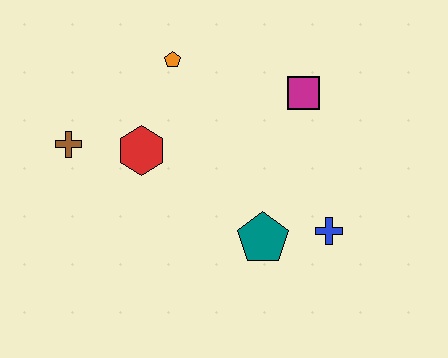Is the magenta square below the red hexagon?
No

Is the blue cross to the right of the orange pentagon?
Yes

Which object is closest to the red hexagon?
The brown cross is closest to the red hexagon.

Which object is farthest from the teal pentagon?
The brown cross is farthest from the teal pentagon.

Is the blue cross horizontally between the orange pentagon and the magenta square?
No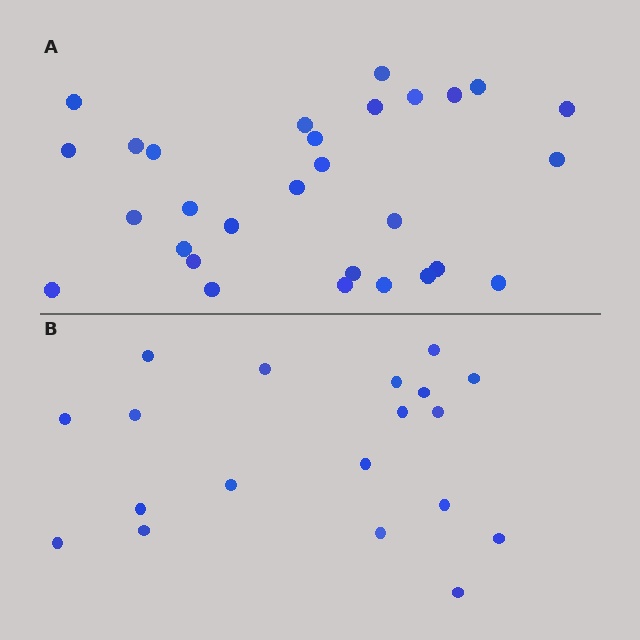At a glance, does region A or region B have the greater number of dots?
Region A (the top region) has more dots.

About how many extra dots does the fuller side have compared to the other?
Region A has roughly 10 or so more dots than region B.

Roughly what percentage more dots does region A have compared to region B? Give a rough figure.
About 55% more.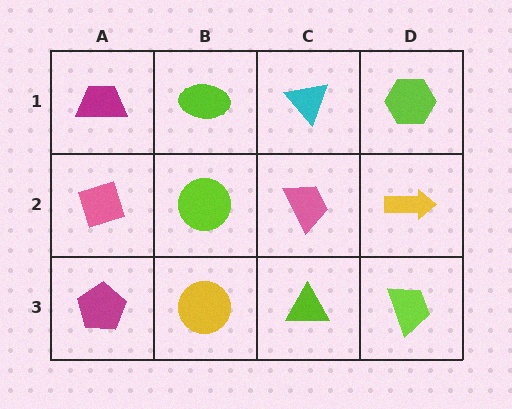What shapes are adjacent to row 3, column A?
A pink diamond (row 2, column A), a yellow circle (row 3, column B).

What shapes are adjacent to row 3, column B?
A lime circle (row 2, column B), a magenta pentagon (row 3, column A), a lime triangle (row 3, column C).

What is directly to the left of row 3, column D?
A lime triangle.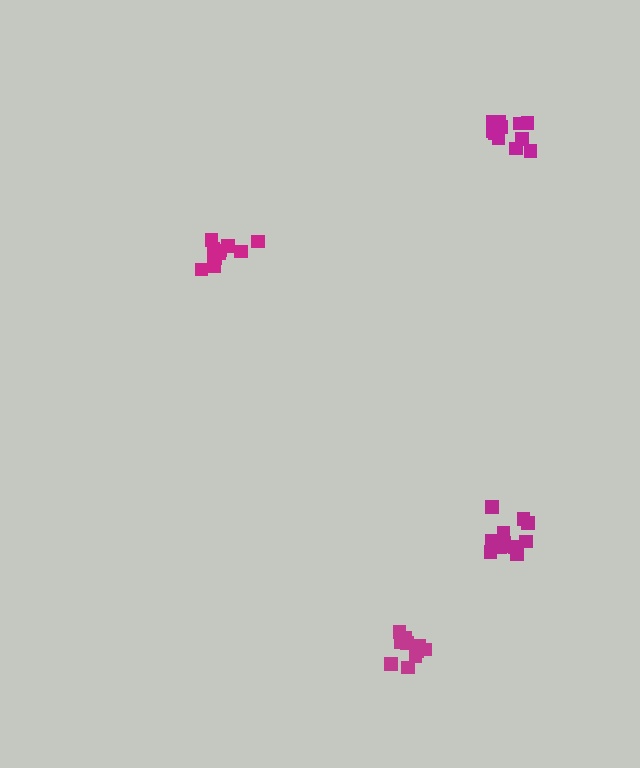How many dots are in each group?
Group 1: 10 dots, Group 2: 11 dots, Group 3: 11 dots, Group 4: 12 dots (44 total).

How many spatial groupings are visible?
There are 4 spatial groupings.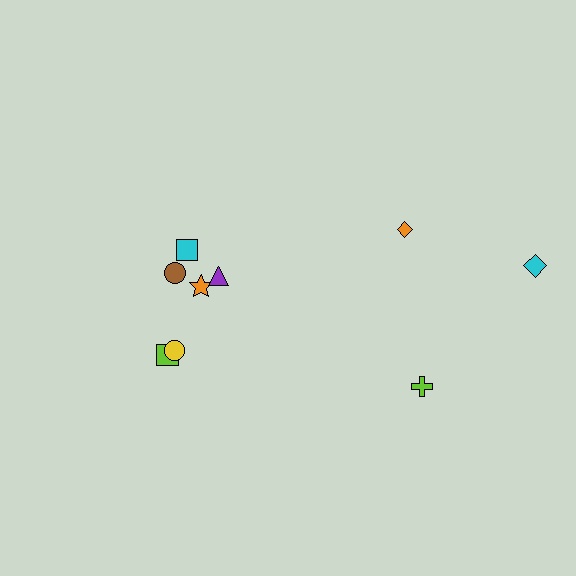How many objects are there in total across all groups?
There are 9 objects.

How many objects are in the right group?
There are 3 objects.